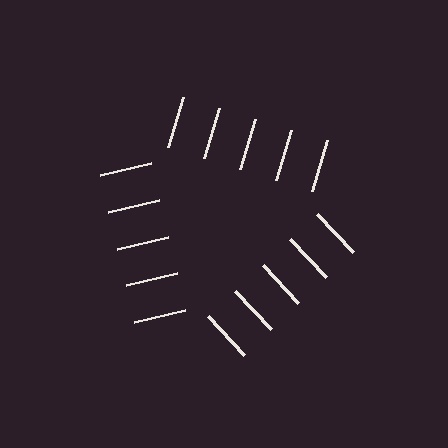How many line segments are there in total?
15 — 5 along each of the 3 edges.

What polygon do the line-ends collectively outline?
An illusory triangle — the line segments terminate on its edges but no continuous stroke is drawn.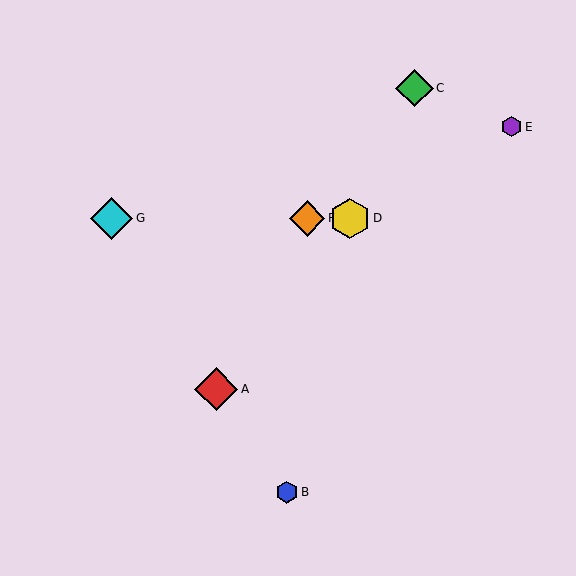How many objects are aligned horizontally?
3 objects (D, F, G) are aligned horizontally.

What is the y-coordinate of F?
Object F is at y≈218.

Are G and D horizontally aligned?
Yes, both are at y≈218.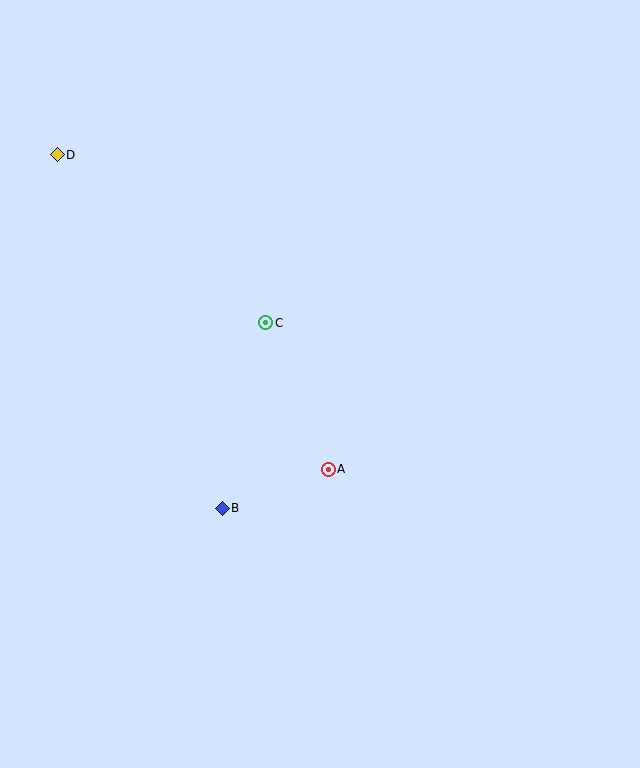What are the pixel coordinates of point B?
Point B is at (222, 508).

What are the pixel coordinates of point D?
Point D is at (57, 155).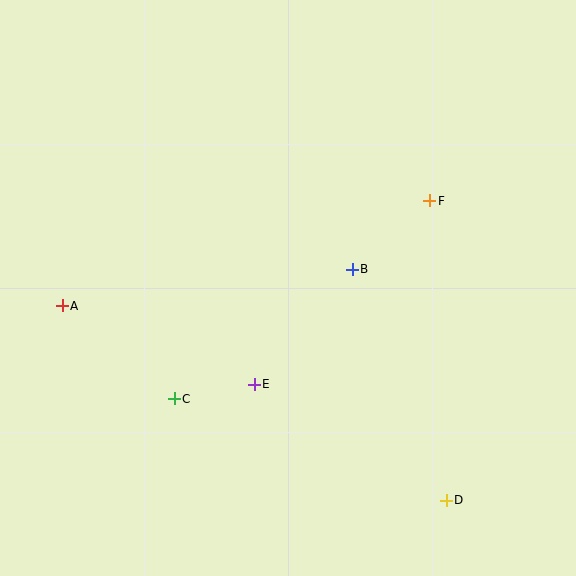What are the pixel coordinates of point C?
Point C is at (174, 399).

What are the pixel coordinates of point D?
Point D is at (446, 500).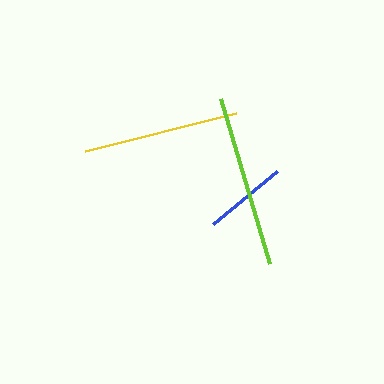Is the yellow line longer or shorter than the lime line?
The lime line is longer than the yellow line.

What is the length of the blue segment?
The blue segment is approximately 83 pixels long.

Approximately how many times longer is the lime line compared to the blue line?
The lime line is approximately 2.1 times the length of the blue line.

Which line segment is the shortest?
The blue line is the shortest at approximately 83 pixels.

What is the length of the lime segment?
The lime segment is approximately 172 pixels long.